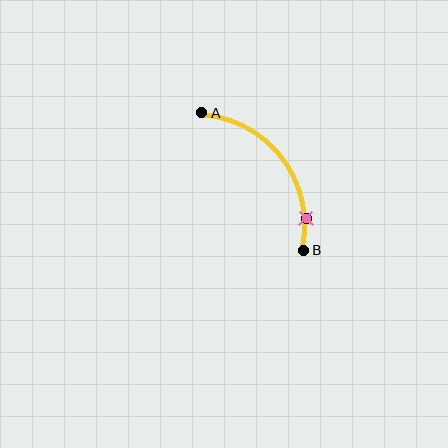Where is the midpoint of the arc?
The arc midpoint is the point on the curve farthest from the straight line joining A and B. It sits above and to the right of that line.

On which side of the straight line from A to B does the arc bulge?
The arc bulges above and to the right of the straight line connecting A and B.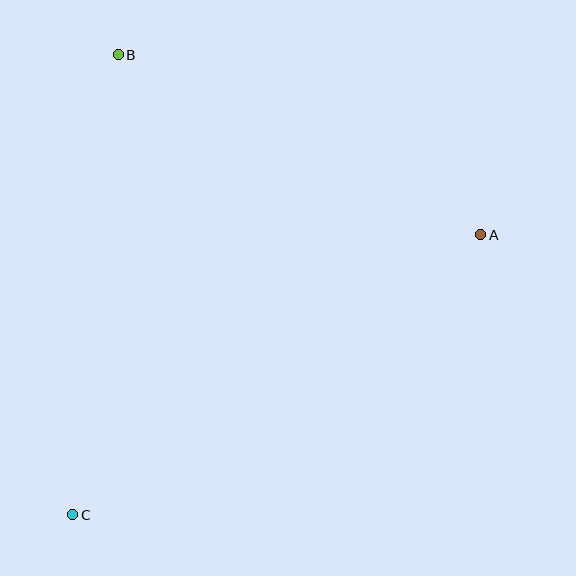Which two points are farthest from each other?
Points A and C are farthest from each other.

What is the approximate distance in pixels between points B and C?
The distance between B and C is approximately 462 pixels.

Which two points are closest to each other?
Points A and B are closest to each other.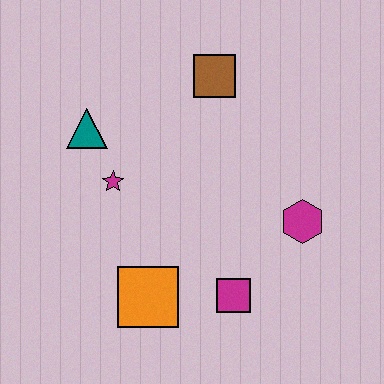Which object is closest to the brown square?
The teal triangle is closest to the brown square.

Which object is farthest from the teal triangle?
The magenta hexagon is farthest from the teal triangle.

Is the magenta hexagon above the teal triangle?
No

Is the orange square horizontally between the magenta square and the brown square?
No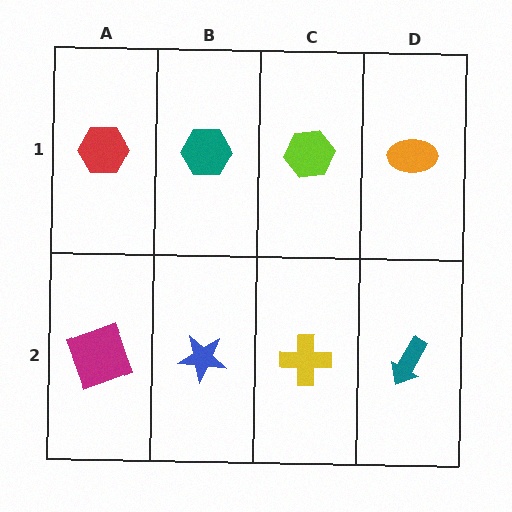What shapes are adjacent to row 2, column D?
An orange ellipse (row 1, column D), a yellow cross (row 2, column C).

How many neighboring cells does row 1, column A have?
2.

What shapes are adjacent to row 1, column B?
A blue star (row 2, column B), a red hexagon (row 1, column A), a lime hexagon (row 1, column C).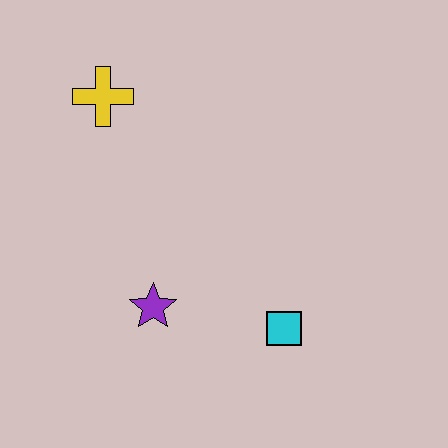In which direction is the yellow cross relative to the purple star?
The yellow cross is above the purple star.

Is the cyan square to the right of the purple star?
Yes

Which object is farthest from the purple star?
The yellow cross is farthest from the purple star.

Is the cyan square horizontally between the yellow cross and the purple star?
No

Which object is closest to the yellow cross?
The purple star is closest to the yellow cross.